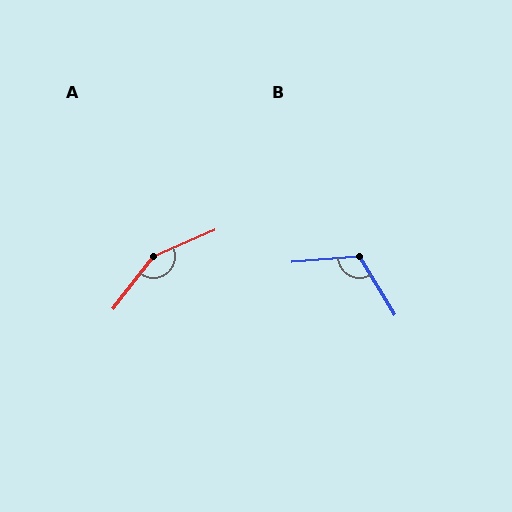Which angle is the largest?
A, at approximately 151 degrees.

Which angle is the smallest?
B, at approximately 116 degrees.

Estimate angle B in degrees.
Approximately 116 degrees.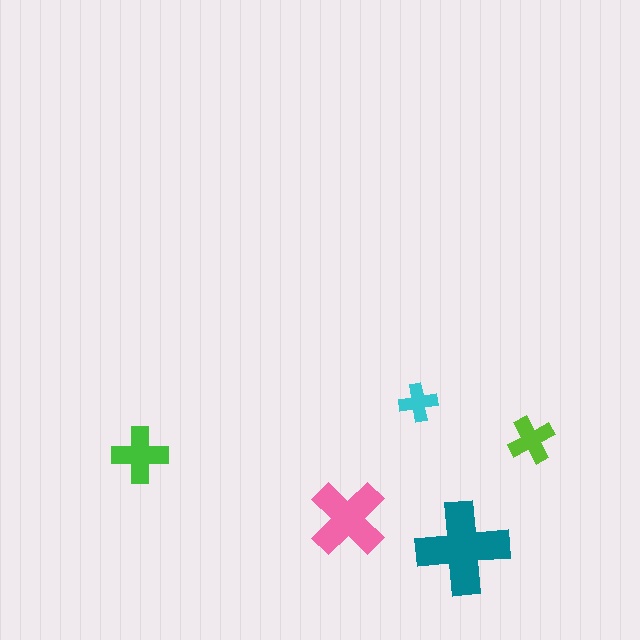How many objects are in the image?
There are 5 objects in the image.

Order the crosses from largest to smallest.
the teal one, the pink one, the green one, the lime one, the cyan one.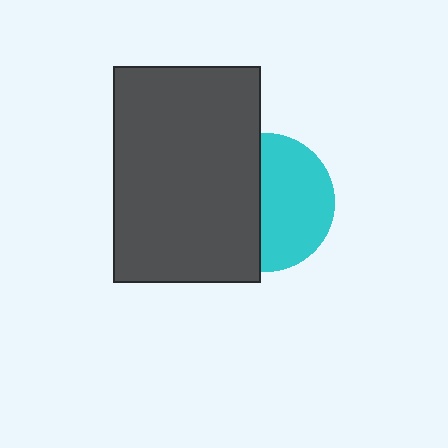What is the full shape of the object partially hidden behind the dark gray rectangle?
The partially hidden object is a cyan circle.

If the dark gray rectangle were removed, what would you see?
You would see the complete cyan circle.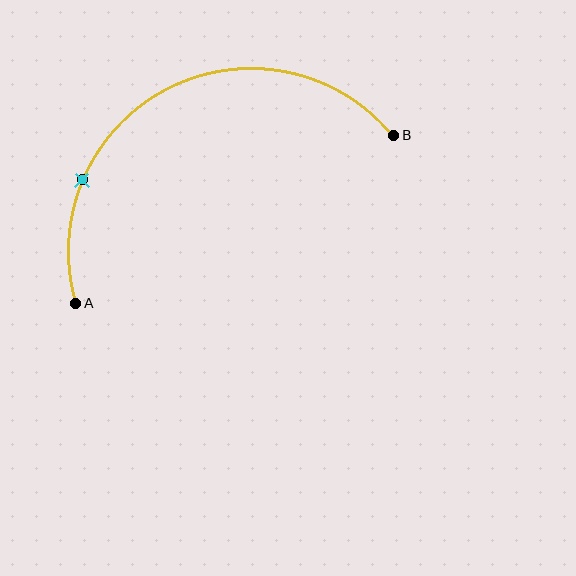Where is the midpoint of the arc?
The arc midpoint is the point on the curve farthest from the straight line joining A and B. It sits above that line.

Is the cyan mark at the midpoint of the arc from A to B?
No. The cyan mark lies on the arc but is closer to endpoint A. The arc midpoint would be at the point on the curve equidistant along the arc from both A and B.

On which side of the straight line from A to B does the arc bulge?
The arc bulges above the straight line connecting A and B.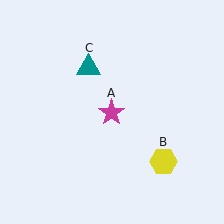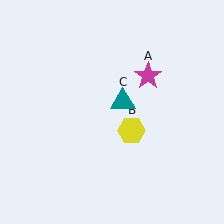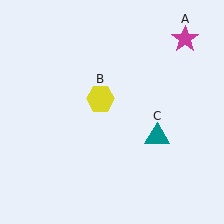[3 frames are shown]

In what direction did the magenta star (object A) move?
The magenta star (object A) moved up and to the right.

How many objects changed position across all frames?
3 objects changed position: magenta star (object A), yellow hexagon (object B), teal triangle (object C).